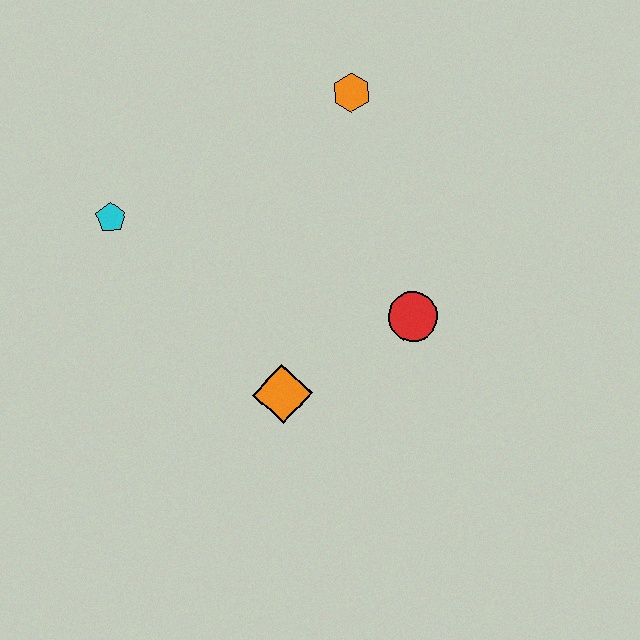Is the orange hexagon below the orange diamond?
No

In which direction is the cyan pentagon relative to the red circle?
The cyan pentagon is to the left of the red circle.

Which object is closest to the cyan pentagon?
The orange diamond is closest to the cyan pentagon.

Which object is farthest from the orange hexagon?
The orange diamond is farthest from the orange hexagon.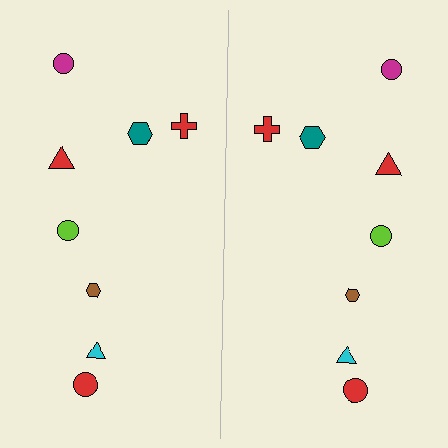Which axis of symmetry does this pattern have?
The pattern has a vertical axis of symmetry running through the center of the image.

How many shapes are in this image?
There are 16 shapes in this image.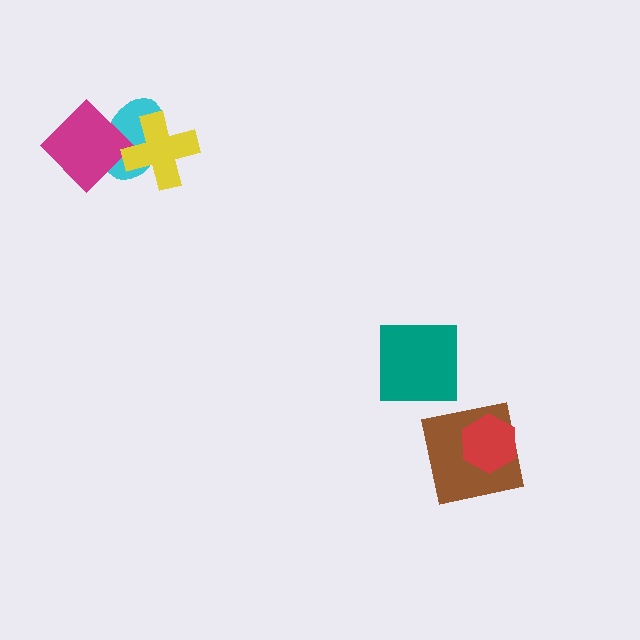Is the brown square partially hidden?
Yes, it is partially covered by another shape.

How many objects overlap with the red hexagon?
1 object overlaps with the red hexagon.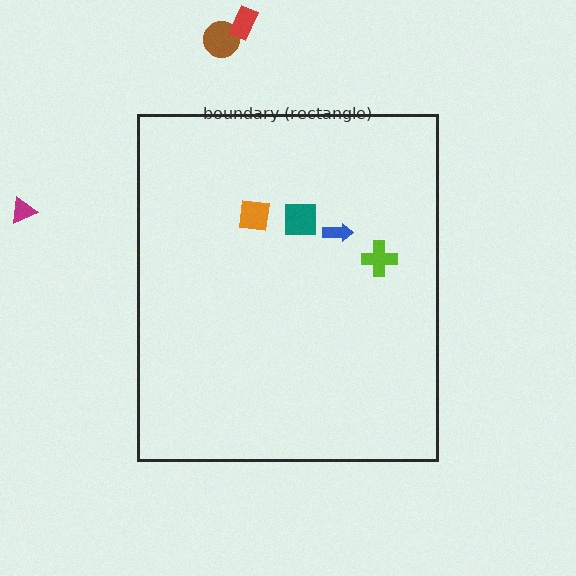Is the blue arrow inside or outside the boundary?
Inside.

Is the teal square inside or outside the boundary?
Inside.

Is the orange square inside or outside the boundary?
Inside.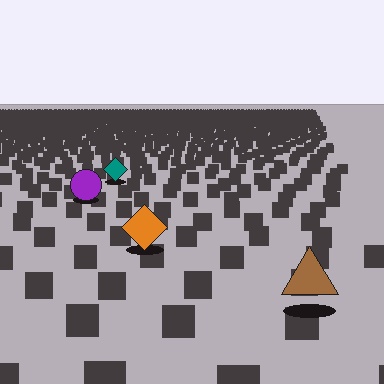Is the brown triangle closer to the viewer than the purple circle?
Yes. The brown triangle is closer — you can tell from the texture gradient: the ground texture is coarser near it.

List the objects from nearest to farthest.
From nearest to farthest: the brown triangle, the orange diamond, the purple circle, the teal diamond.